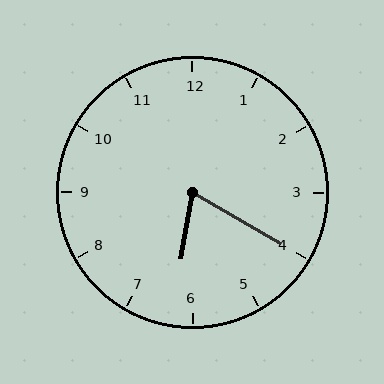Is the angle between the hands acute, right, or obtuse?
It is acute.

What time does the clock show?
6:20.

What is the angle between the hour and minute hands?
Approximately 70 degrees.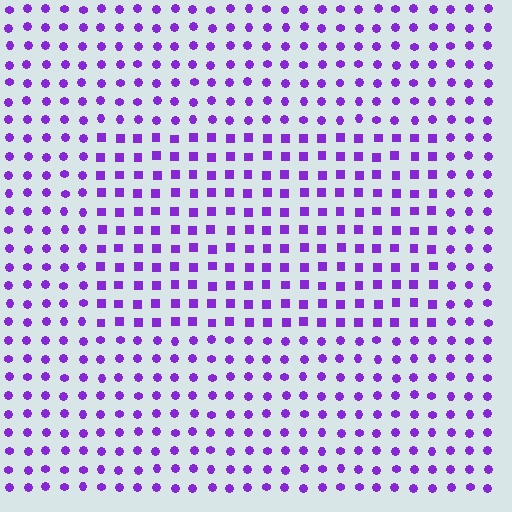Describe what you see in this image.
The image is filled with small purple elements arranged in a uniform grid. A rectangle-shaped region contains squares, while the surrounding area contains circles. The boundary is defined purely by the change in element shape.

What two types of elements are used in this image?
The image uses squares inside the rectangle region and circles outside it.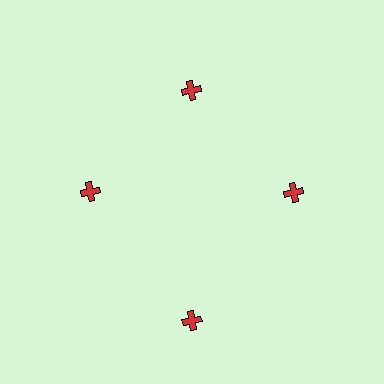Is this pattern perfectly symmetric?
No. The 4 red crosses are arranged in a ring, but one element near the 6 o'clock position is pushed outward from the center, breaking the 4-fold rotational symmetry.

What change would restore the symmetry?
The symmetry would be restored by moving it inward, back onto the ring so that all 4 crosses sit at equal angles and equal distance from the center.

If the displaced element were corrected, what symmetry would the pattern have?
It would have 4-fold rotational symmetry — the pattern would map onto itself every 90 degrees.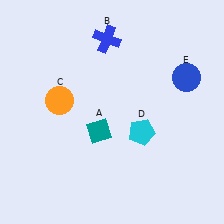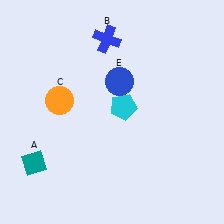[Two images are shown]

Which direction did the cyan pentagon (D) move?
The cyan pentagon (D) moved up.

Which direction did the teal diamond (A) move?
The teal diamond (A) moved left.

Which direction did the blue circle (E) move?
The blue circle (E) moved left.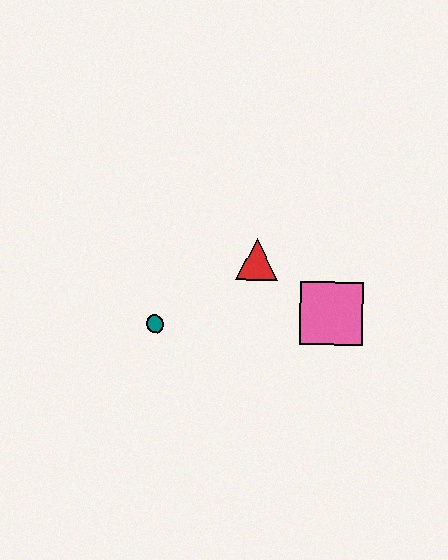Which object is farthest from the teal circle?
The pink square is farthest from the teal circle.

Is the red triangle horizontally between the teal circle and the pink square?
Yes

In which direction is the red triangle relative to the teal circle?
The red triangle is to the right of the teal circle.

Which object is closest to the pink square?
The red triangle is closest to the pink square.